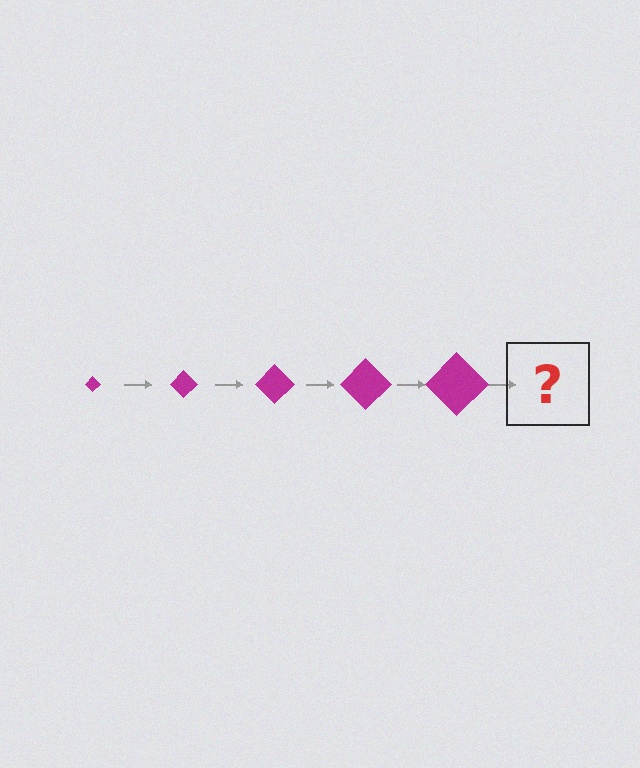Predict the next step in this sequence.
The next step is a magenta diamond, larger than the previous one.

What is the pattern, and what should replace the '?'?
The pattern is that the diamond gets progressively larger each step. The '?' should be a magenta diamond, larger than the previous one.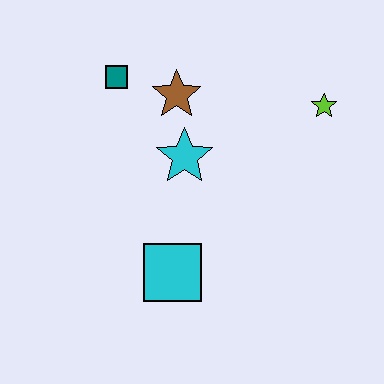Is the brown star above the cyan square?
Yes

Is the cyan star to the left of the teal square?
No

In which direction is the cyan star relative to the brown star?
The cyan star is below the brown star.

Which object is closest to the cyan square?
The cyan star is closest to the cyan square.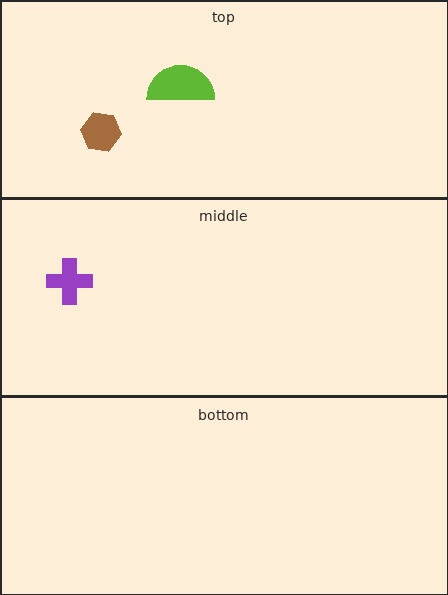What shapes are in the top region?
The lime semicircle, the brown hexagon.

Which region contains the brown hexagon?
The top region.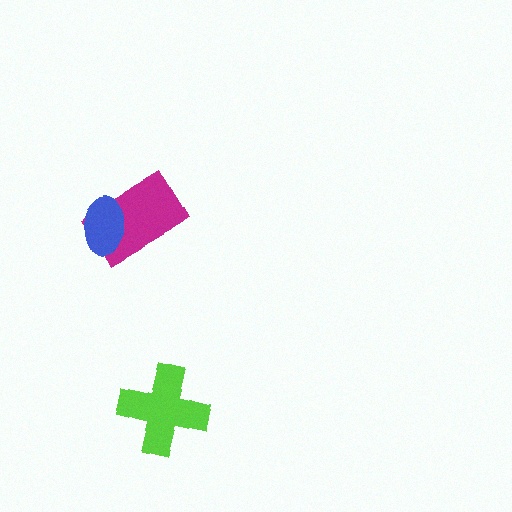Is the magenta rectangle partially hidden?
Yes, it is partially covered by another shape.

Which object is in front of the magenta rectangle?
The blue ellipse is in front of the magenta rectangle.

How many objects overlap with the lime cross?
0 objects overlap with the lime cross.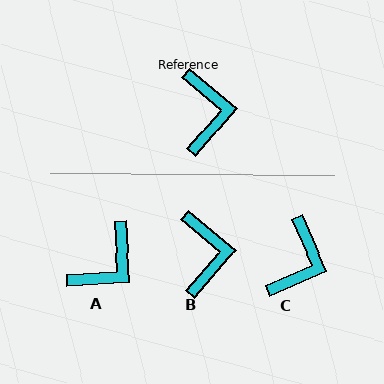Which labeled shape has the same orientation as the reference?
B.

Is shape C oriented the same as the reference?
No, it is off by about 26 degrees.